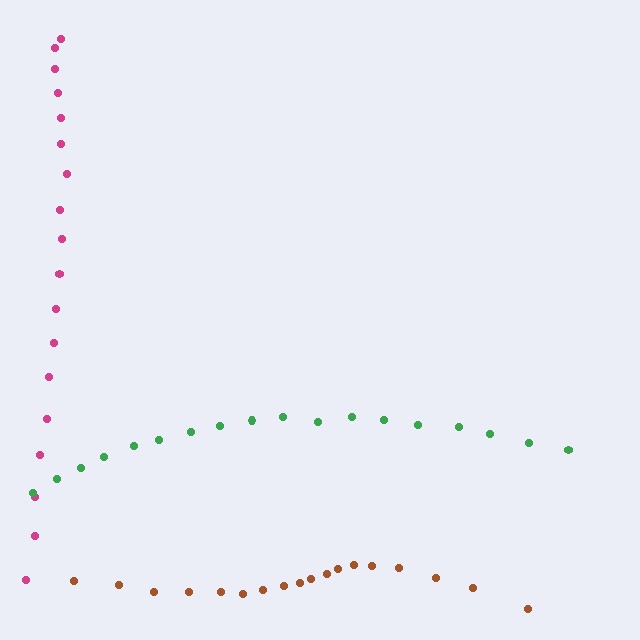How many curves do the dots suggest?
There are 3 distinct paths.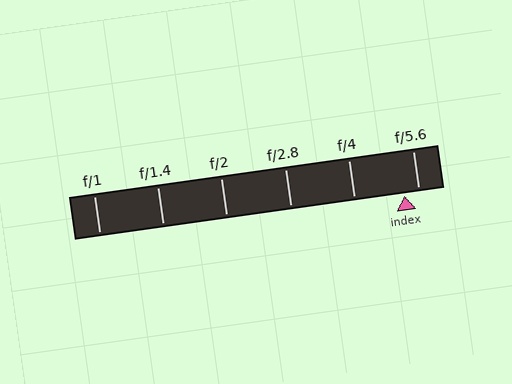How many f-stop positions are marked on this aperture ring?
There are 6 f-stop positions marked.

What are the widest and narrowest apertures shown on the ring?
The widest aperture shown is f/1 and the narrowest is f/5.6.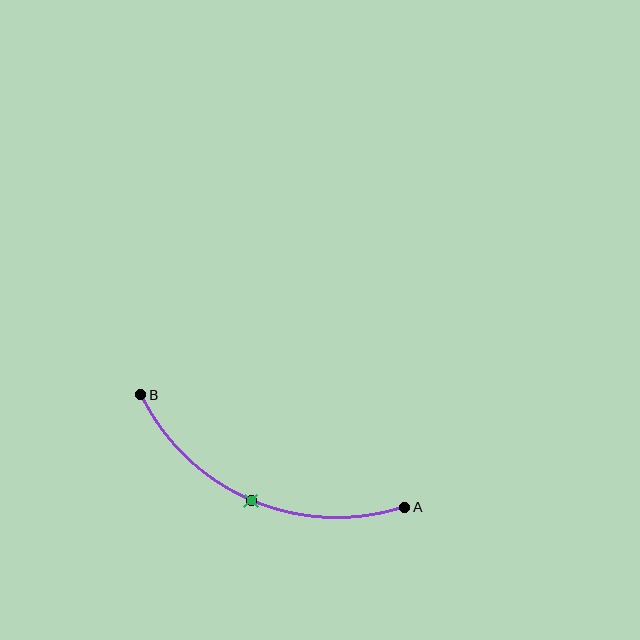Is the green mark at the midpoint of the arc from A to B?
Yes. The green mark lies on the arc at equal arc-length from both A and B — it is the arc midpoint.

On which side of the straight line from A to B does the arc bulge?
The arc bulges below the straight line connecting A and B.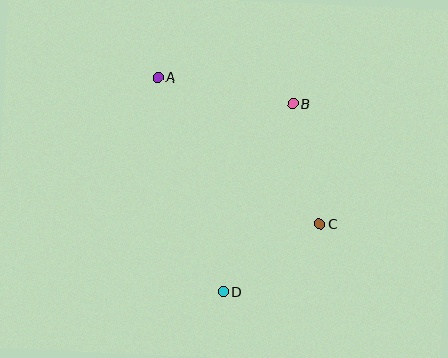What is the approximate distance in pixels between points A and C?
The distance between A and C is approximately 218 pixels.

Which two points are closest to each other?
Points C and D are closest to each other.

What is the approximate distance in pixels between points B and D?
The distance between B and D is approximately 201 pixels.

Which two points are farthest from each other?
Points A and D are farthest from each other.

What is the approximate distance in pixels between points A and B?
The distance between A and B is approximately 137 pixels.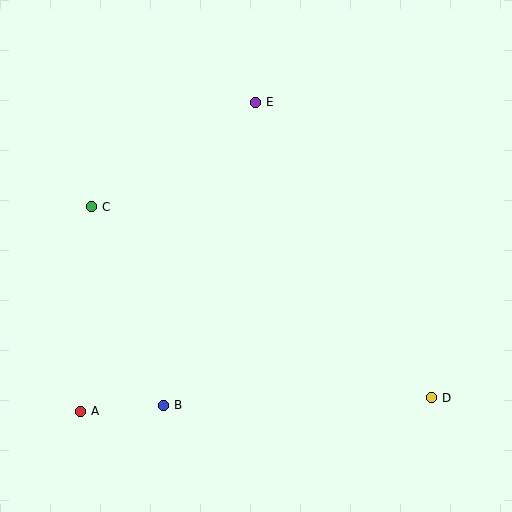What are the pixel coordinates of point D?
Point D is at (432, 398).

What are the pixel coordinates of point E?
Point E is at (256, 102).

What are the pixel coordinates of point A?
Point A is at (81, 411).